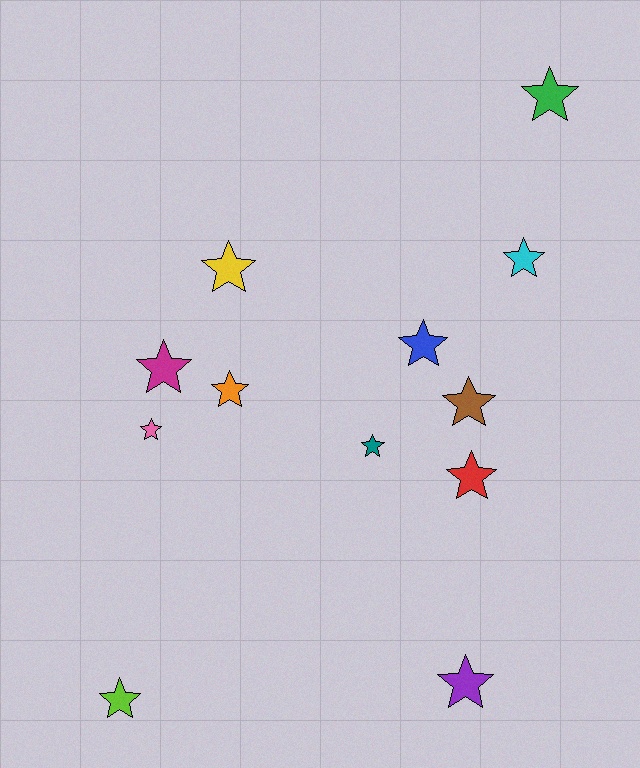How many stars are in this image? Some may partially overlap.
There are 12 stars.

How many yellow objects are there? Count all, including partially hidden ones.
There is 1 yellow object.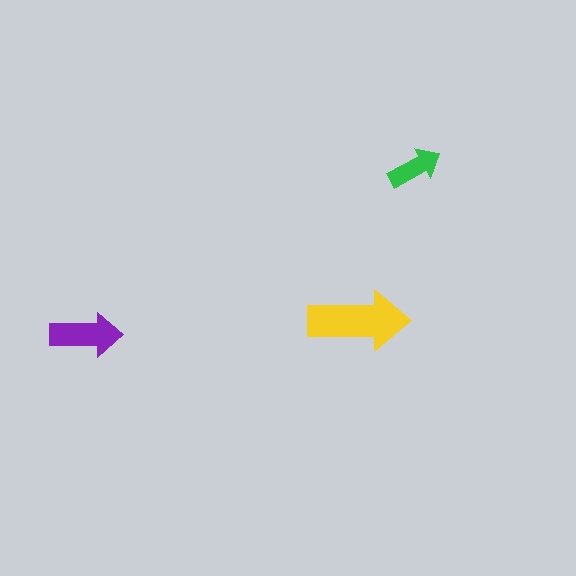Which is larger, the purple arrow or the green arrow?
The purple one.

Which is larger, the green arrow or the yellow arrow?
The yellow one.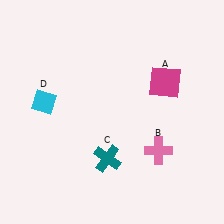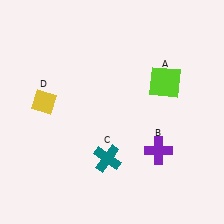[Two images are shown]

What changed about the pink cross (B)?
In Image 1, B is pink. In Image 2, it changed to purple.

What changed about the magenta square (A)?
In Image 1, A is magenta. In Image 2, it changed to lime.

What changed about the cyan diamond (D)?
In Image 1, D is cyan. In Image 2, it changed to yellow.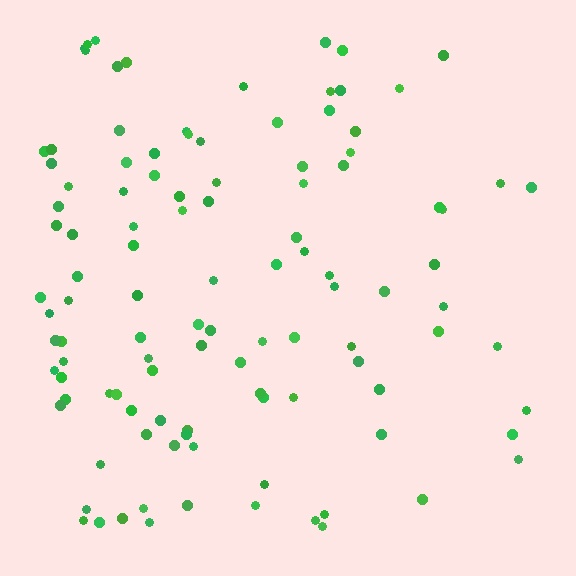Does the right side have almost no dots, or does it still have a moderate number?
Still a moderate number, just noticeably fewer than the left.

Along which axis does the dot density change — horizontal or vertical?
Horizontal.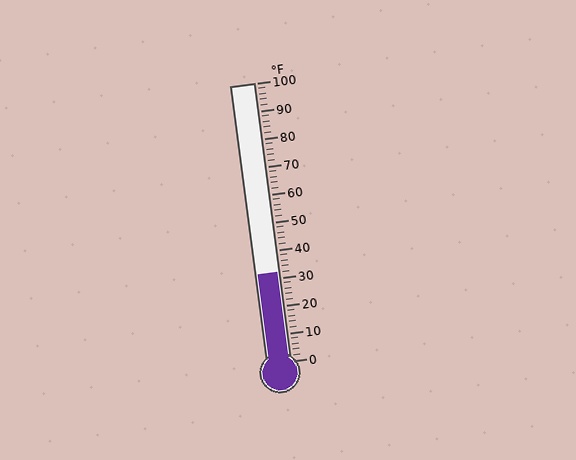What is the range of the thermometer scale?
The thermometer scale ranges from 0°F to 100°F.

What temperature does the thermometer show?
The thermometer shows approximately 32°F.